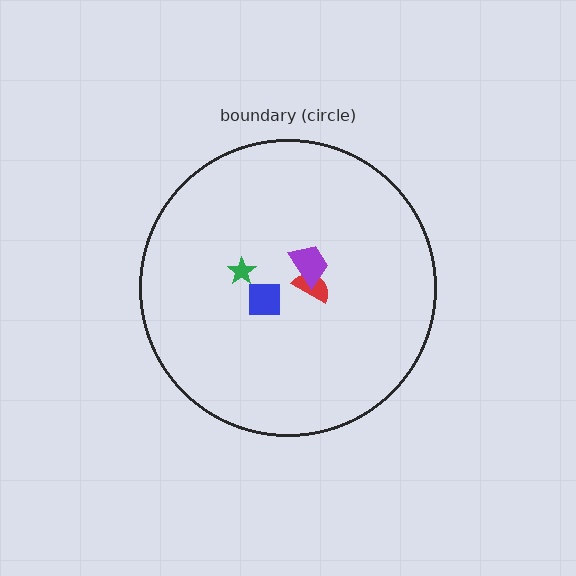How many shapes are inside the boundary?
4 inside, 0 outside.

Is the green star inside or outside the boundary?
Inside.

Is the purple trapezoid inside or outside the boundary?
Inside.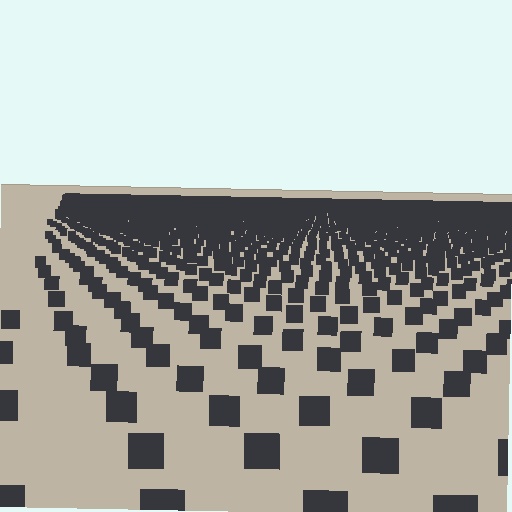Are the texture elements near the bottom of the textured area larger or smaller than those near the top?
Larger. Near the bottom, elements are closer to the viewer and appear at a bigger on-screen size.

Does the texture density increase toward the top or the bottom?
Density increases toward the top.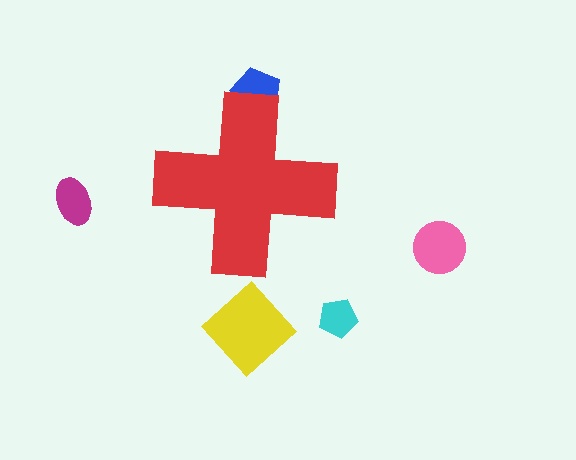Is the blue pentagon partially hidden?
Yes, the blue pentagon is partially hidden behind the red cross.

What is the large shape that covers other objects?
A red cross.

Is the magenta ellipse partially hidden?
No, the magenta ellipse is fully visible.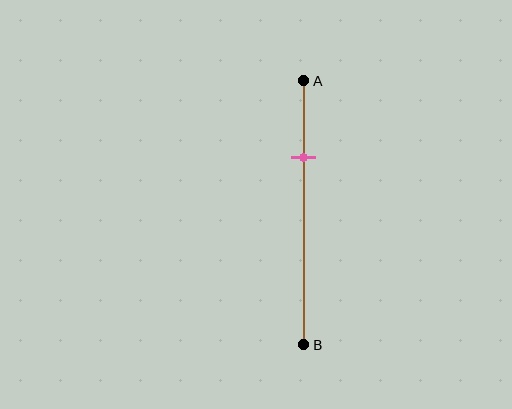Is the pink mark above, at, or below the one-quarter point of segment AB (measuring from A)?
The pink mark is below the one-quarter point of segment AB.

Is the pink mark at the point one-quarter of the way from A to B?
No, the mark is at about 30% from A, not at the 25% one-quarter point.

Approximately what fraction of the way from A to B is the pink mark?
The pink mark is approximately 30% of the way from A to B.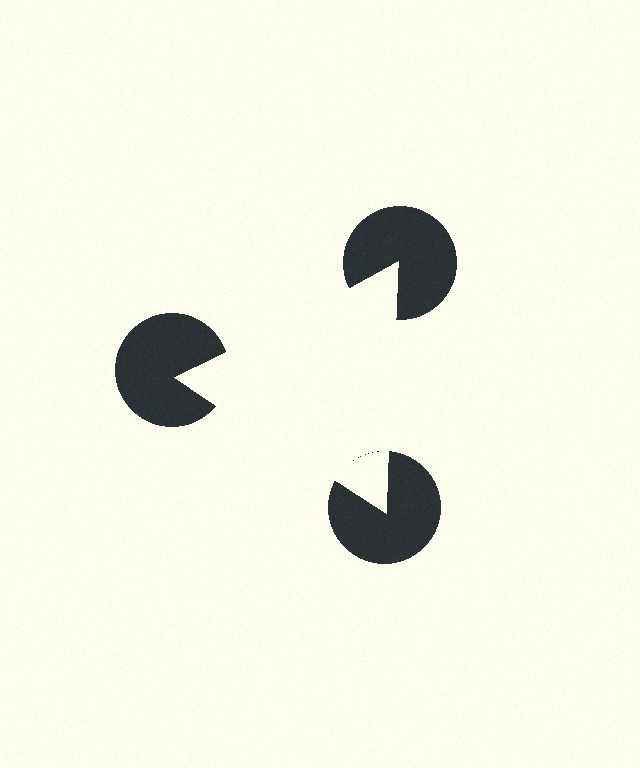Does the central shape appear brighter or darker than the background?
It typically appears slightly brighter than the background, even though no actual brightness change is drawn.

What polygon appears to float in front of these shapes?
An illusory triangle — its edges are inferred from the aligned wedge cuts in the pac-man discs, not physically drawn.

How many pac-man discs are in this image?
There are 3 — one at each vertex of the illusory triangle.